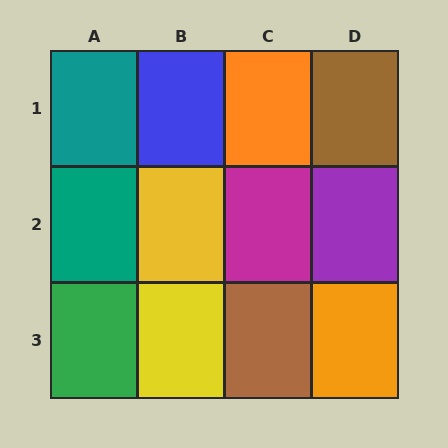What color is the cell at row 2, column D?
Purple.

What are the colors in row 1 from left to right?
Teal, blue, orange, brown.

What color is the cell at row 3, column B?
Yellow.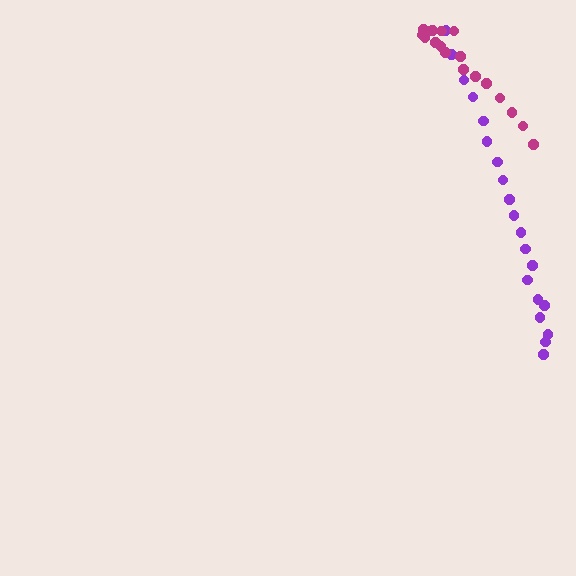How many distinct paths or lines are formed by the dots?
There are 2 distinct paths.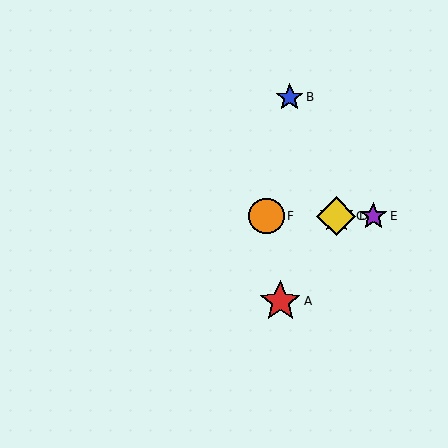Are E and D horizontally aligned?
Yes, both are at y≈216.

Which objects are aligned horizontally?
Objects C, D, E, F are aligned horizontally.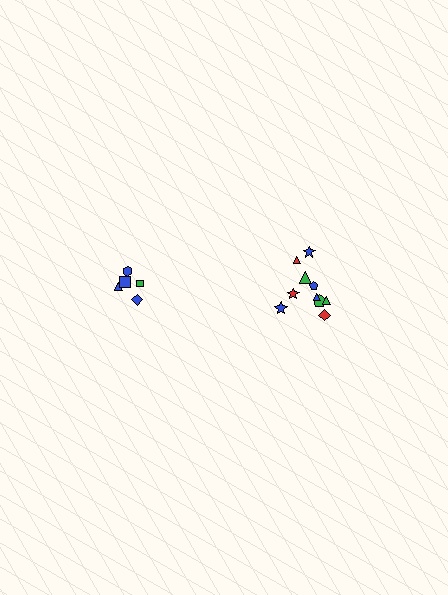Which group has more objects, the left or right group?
The right group.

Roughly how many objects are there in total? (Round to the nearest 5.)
Roughly 15 objects in total.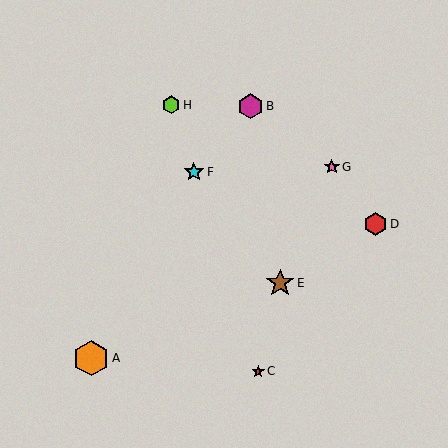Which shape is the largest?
The orange hexagon (labeled A) is the largest.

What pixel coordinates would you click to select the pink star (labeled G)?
Click at (332, 167) to select the pink star G.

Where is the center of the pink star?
The center of the pink star is at (332, 167).